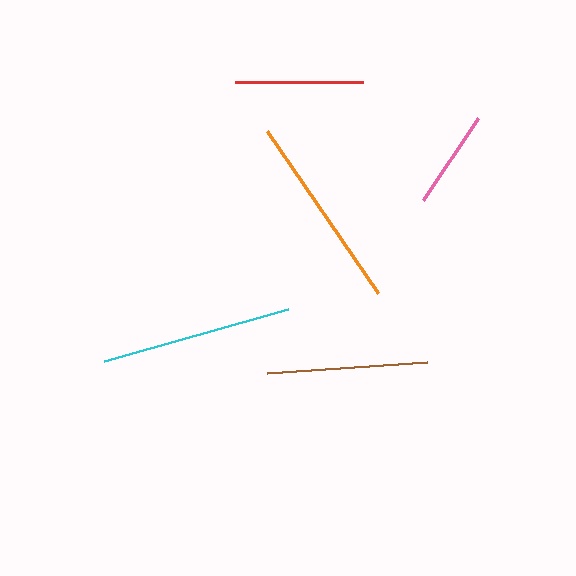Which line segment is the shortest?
The pink line is the shortest at approximately 98 pixels.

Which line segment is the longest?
The orange line is the longest at approximately 196 pixels.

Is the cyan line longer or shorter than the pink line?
The cyan line is longer than the pink line.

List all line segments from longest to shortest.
From longest to shortest: orange, cyan, brown, red, pink.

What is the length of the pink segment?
The pink segment is approximately 98 pixels long.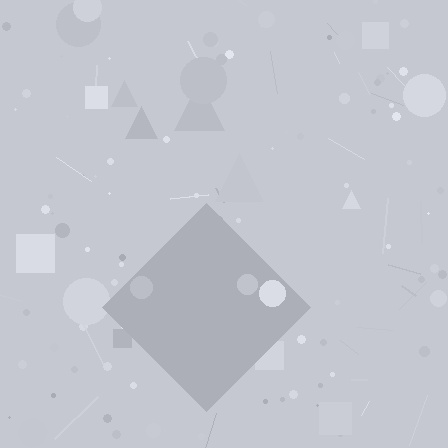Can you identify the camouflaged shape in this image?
The camouflaged shape is a diamond.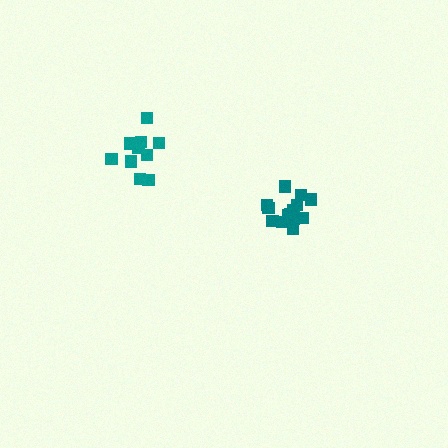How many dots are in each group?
Group 1: 15 dots, Group 2: 10 dots (25 total).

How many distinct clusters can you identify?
There are 2 distinct clusters.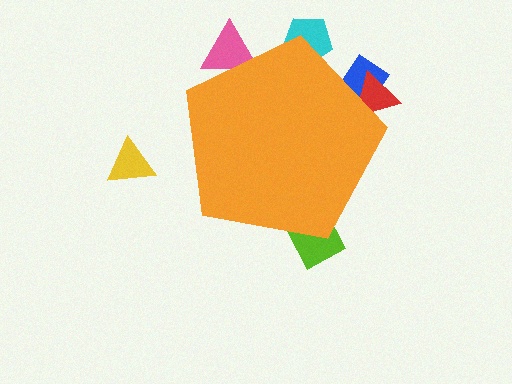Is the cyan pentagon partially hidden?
Yes, the cyan pentagon is partially hidden behind the orange pentagon.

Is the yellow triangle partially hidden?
No, the yellow triangle is fully visible.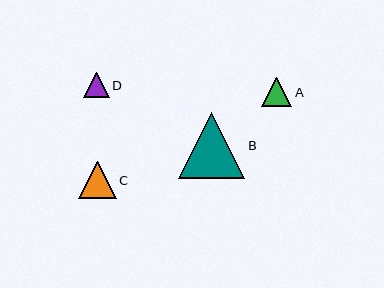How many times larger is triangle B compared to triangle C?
Triangle B is approximately 1.8 times the size of triangle C.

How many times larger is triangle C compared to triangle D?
Triangle C is approximately 1.5 times the size of triangle D.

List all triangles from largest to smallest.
From largest to smallest: B, C, A, D.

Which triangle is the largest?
Triangle B is the largest with a size of approximately 66 pixels.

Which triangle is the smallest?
Triangle D is the smallest with a size of approximately 26 pixels.